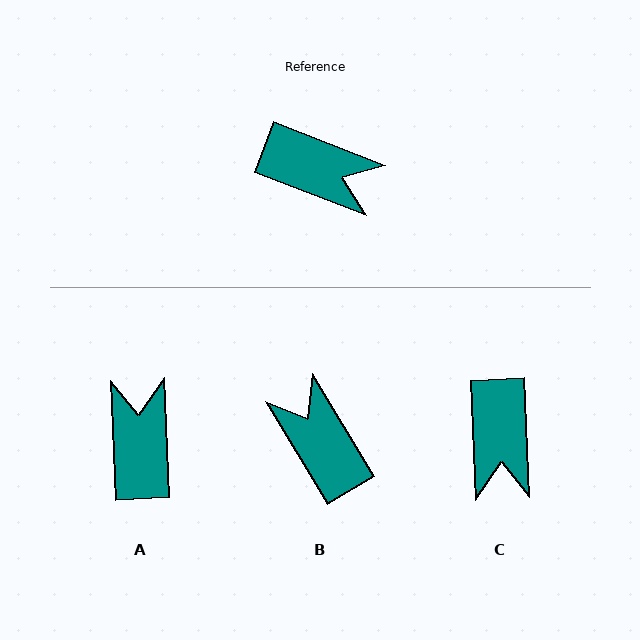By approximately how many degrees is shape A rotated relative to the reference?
Approximately 114 degrees counter-clockwise.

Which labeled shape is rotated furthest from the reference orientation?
B, about 142 degrees away.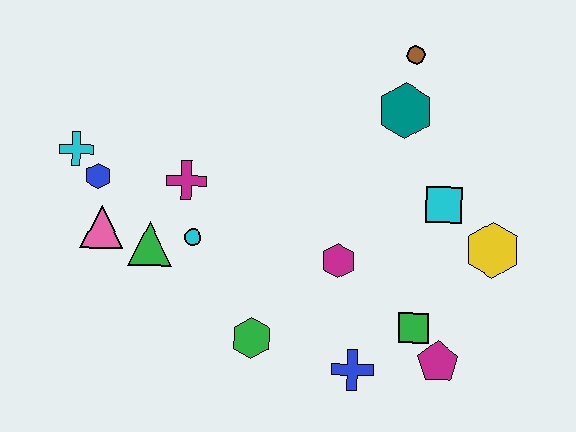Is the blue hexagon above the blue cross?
Yes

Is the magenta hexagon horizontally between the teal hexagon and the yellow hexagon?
No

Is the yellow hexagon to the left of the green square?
No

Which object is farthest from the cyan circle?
The yellow hexagon is farthest from the cyan circle.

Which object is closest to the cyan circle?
The green triangle is closest to the cyan circle.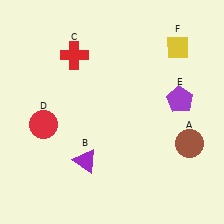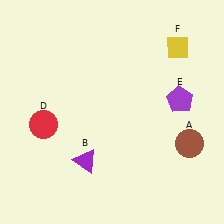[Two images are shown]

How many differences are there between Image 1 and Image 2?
There is 1 difference between the two images.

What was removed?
The red cross (C) was removed in Image 2.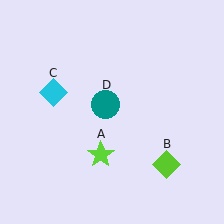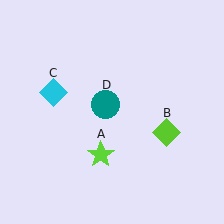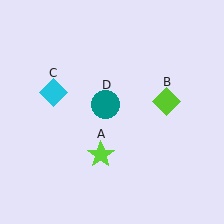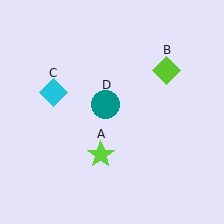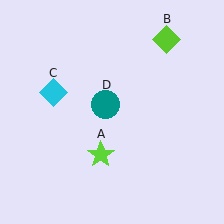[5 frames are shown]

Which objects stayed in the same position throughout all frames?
Lime star (object A) and cyan diamond (object C) and teal circle (object D) remained stationary.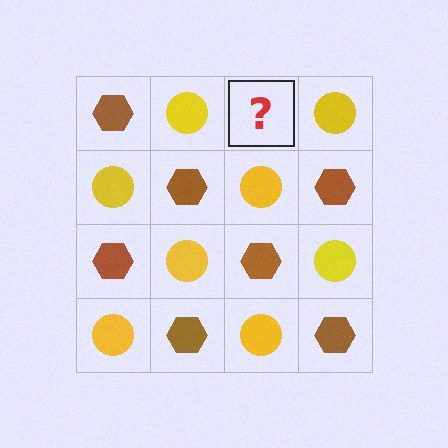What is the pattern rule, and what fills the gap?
The rule is that it alternates brown hexagon and yellow circle in a checkerboard pattern. The gap should be filled with a brown hexagon.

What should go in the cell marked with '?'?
The missing cell should contain a brown hexagon.